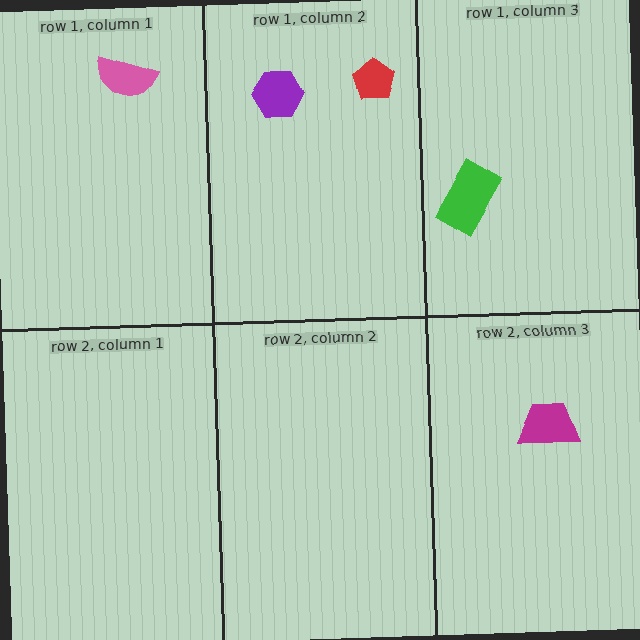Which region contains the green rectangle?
The row 1, column 3 region.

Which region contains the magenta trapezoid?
The row 2, column 3 region.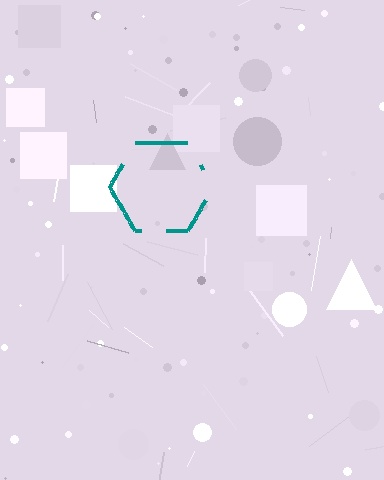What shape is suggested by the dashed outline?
The dashed outline suggests a hexagon.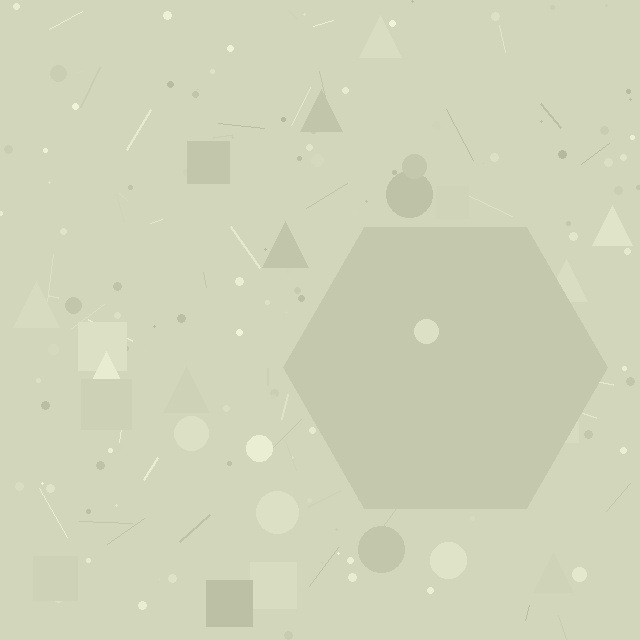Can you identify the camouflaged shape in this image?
The camouflaged shape is a hexagon.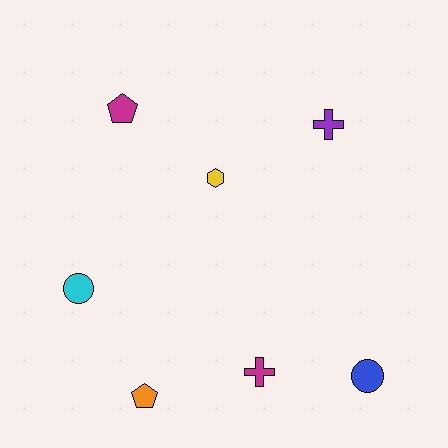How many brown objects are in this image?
There are no brown objects.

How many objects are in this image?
There are 7 objects.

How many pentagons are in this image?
There are 2 pentagons.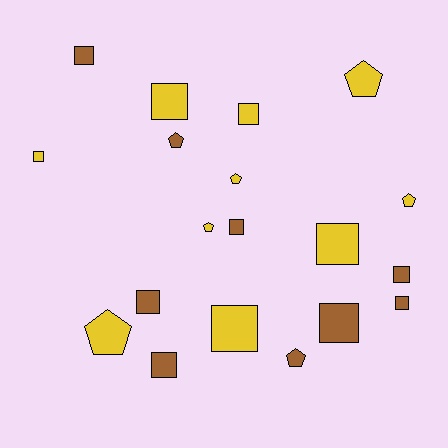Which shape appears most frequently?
Square, with 12 objects.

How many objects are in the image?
There are 19 objects.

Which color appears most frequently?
Yellow, with 10 objects.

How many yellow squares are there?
There are 5 yellow squares.